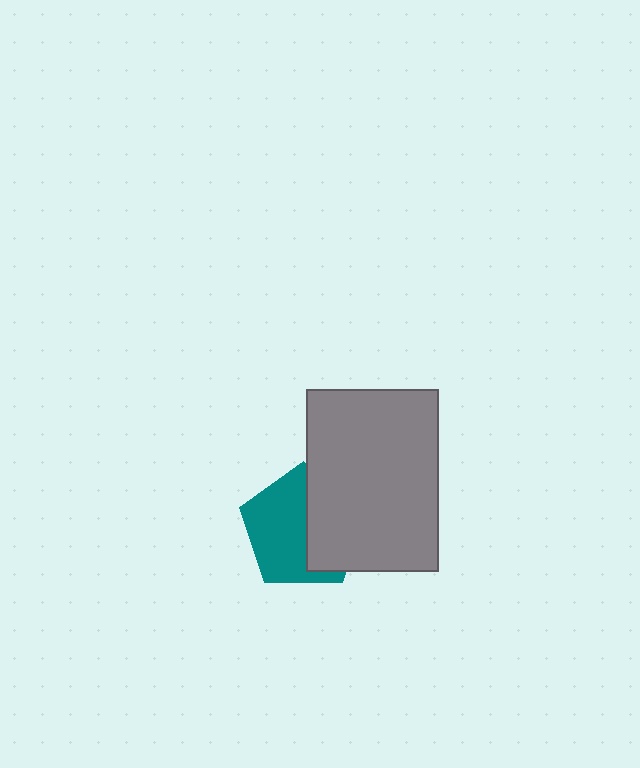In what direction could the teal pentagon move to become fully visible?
The teal pentagon could move left. That would shift it out from behind the gray rectangle entirely.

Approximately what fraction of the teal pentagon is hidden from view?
Roughly 43% of the teal pentagon is hidden behind the gray rectangle.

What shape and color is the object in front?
The object in front is a gray rectangle.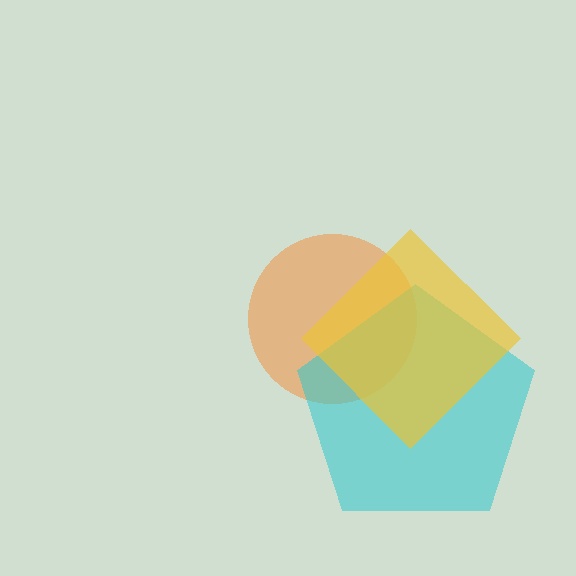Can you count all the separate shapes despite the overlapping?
Yes, there are 3 separate shapes.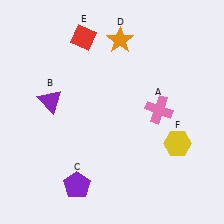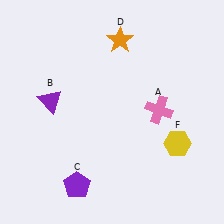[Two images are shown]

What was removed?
The red diamond (E) was removed in Image 2.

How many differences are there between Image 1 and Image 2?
There is 1 difference between the two images.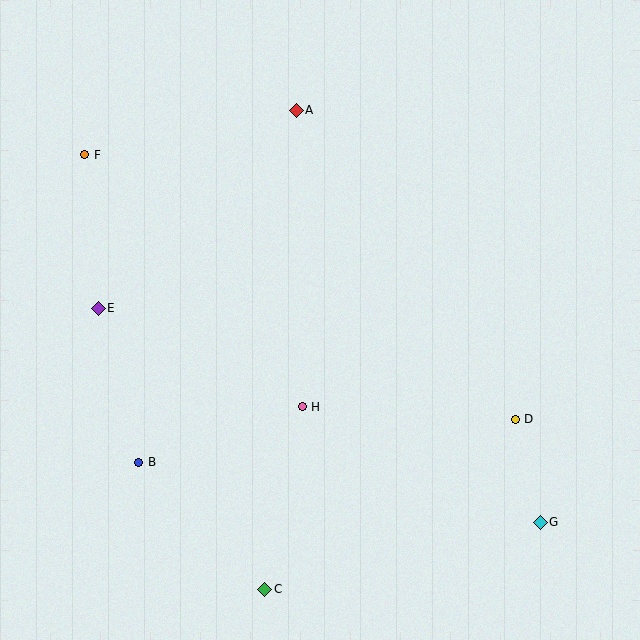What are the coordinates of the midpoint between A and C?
The midpoint between A and C is at (280, 350).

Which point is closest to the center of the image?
Point H at (302, 407) is closest to the center.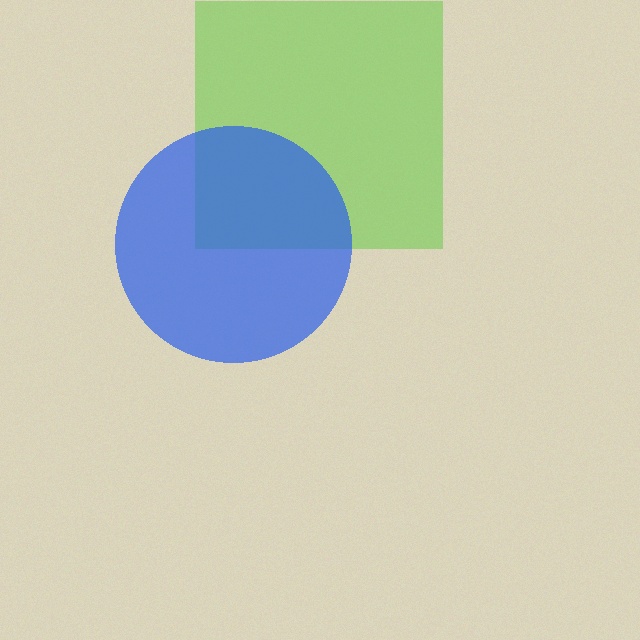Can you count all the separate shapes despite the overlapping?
Yes, there are 2 separate shapes.